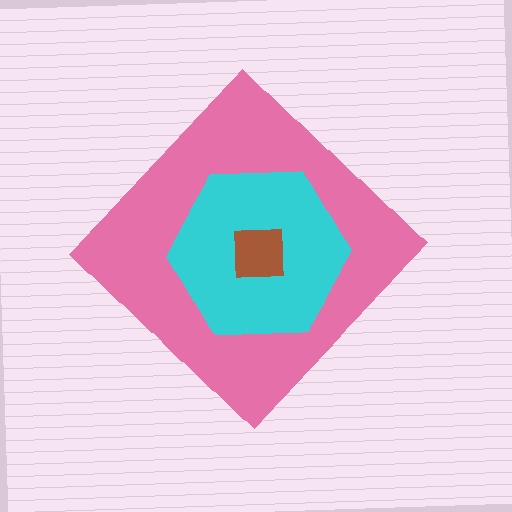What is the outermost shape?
The pink diamond.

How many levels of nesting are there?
3.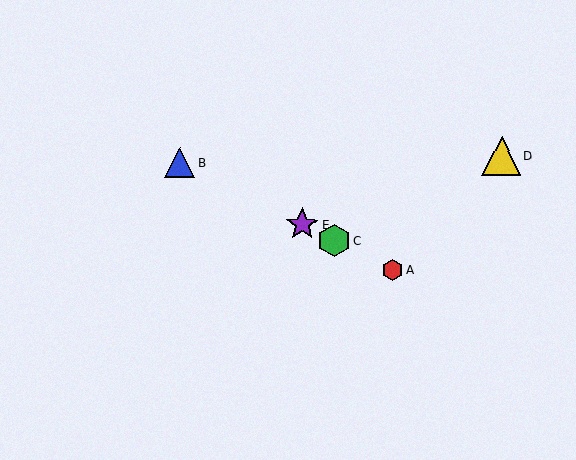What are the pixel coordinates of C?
Object C is at (334, 240).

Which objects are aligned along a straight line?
Objects A, B, C, E are aligned along a straight line.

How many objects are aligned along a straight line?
4 objects (A, B, C, E) are aligned along a straight line.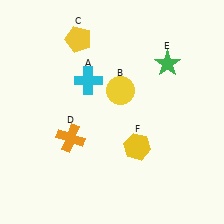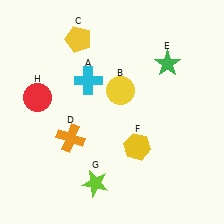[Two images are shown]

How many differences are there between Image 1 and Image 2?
There are 2 differences between the two images.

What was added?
A lime star (G), a red circle (H) were added in Image 2.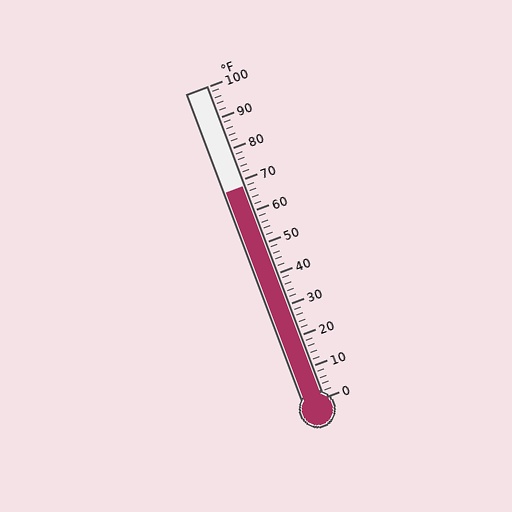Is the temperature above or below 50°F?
The temperature is above 50°F.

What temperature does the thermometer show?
The thermometer shows approximately 68°F.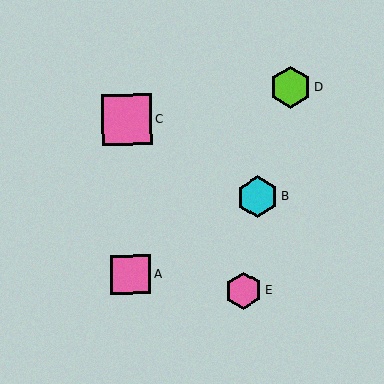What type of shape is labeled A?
Shape A is a pink square.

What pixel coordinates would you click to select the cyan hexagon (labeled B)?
Click at (258, 197) to select the cyan hexagon B.